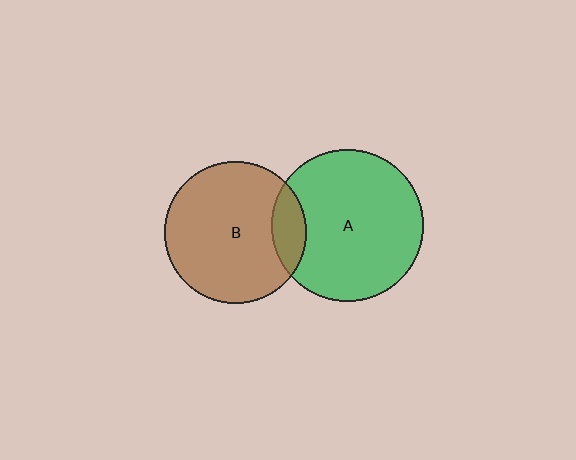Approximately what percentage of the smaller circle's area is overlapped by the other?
Approximately 15%.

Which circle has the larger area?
Circle A (green).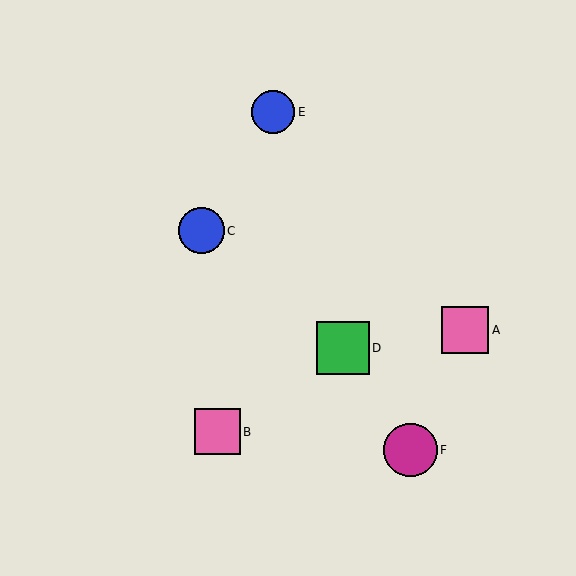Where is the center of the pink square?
The center of the pink square is at (465, 330).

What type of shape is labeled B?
Shape B is a pink square.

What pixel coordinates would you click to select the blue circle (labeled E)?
Click at (273, 112) to select the blue circle E.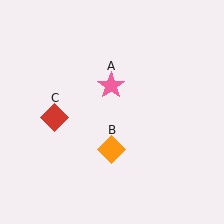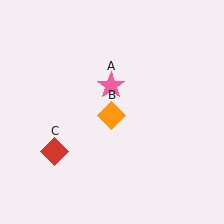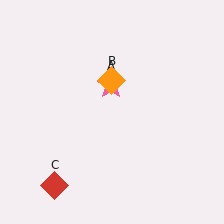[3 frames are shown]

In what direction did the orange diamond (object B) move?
The orange diamond (object B) moved up.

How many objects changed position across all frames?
2 objects changed position: orange diamond (object B), red diamond (object C).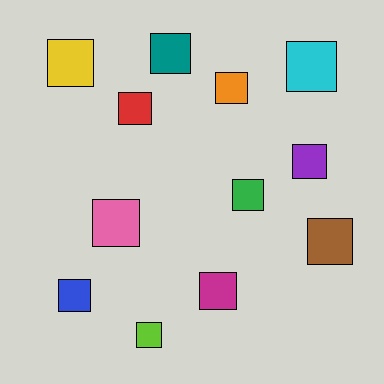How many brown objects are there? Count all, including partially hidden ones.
There is 1 brown object.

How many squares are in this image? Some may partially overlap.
There are 12 squares.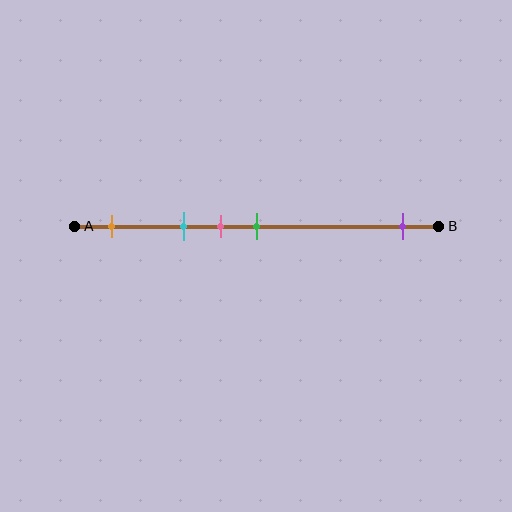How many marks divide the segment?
There are 5 marks dividing the segment.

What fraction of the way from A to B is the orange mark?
The orange mark is approximately 10% (0.1) of the way from A to B.